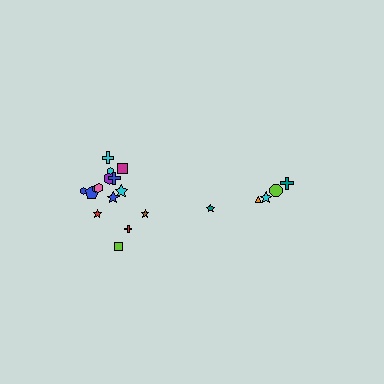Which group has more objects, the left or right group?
The left group.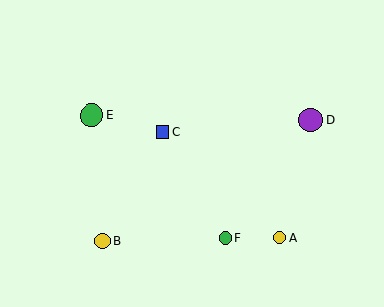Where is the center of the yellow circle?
The center of the yellow circle is at (103, 241).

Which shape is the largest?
The purple circle (labeled D) is the largest.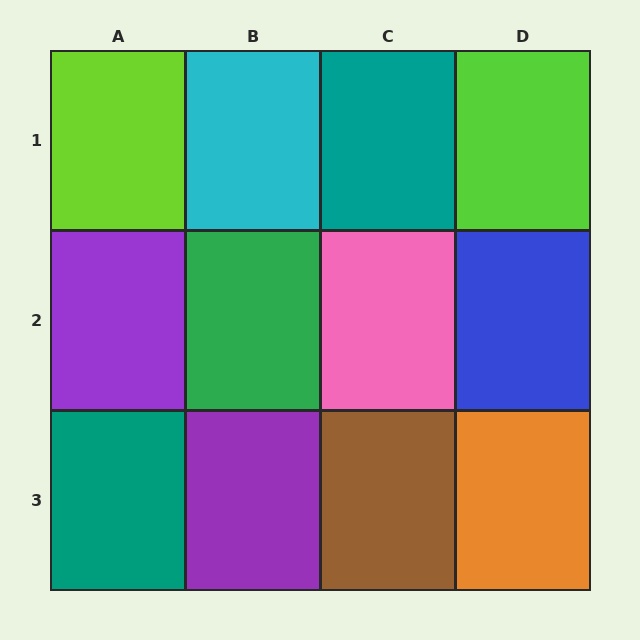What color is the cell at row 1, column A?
Lime.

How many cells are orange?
1 cell is orange.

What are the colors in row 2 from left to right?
Purple, green, pink, blue.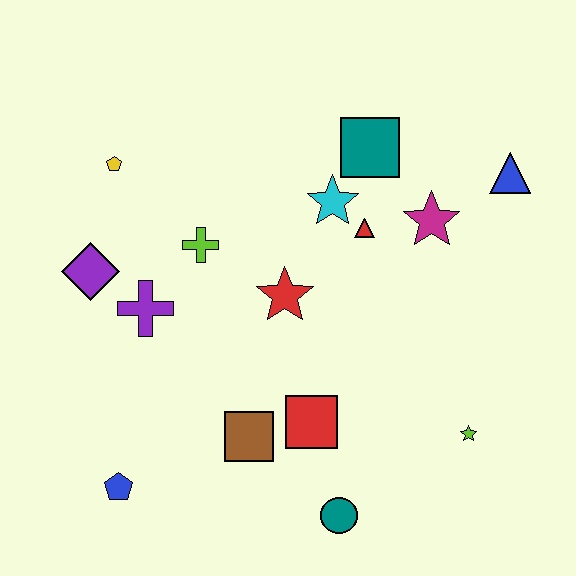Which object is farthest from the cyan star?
The blue pentagon is farthest from the cyan star.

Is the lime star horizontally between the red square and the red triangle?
No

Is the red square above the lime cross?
No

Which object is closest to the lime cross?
The purple cross is closest to the lime cross.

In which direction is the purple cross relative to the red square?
The purple cross is to the left of the red square.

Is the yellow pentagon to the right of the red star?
No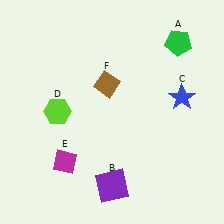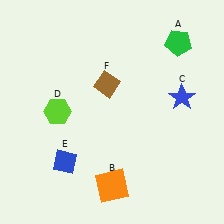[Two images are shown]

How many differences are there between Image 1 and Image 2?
There are 2 differences between the two images.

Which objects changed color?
B changed from purple to orange. E changed from magenta to blue.